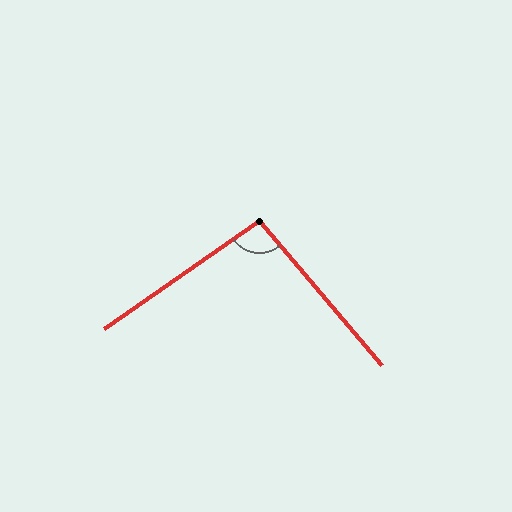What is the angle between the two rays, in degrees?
Approximately 95 degrees.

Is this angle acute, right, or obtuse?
It is obtuse.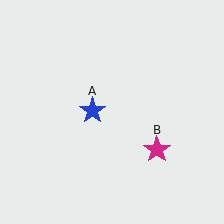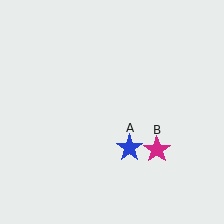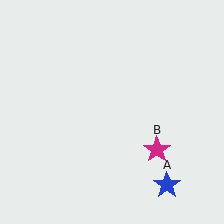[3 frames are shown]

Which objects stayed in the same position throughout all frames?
Magenta star (object B) remained stationary.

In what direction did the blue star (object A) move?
The blue star (object A) moved down and to the right.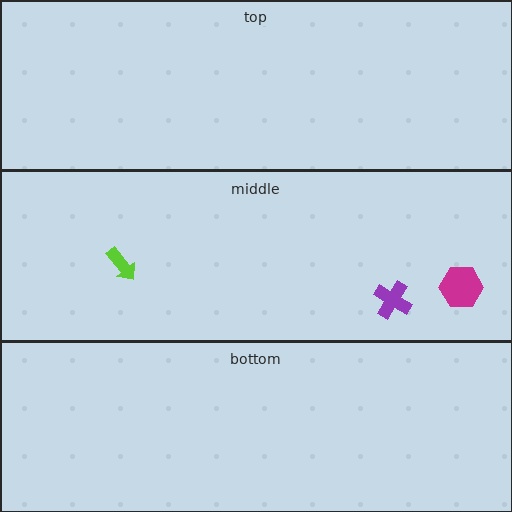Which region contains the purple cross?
The middle region.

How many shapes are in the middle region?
3.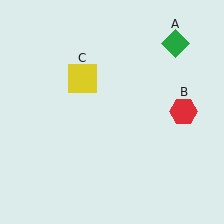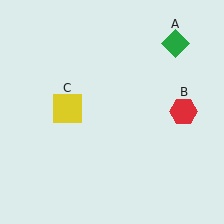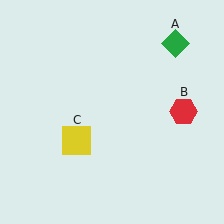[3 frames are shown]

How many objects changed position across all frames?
1 object changed position: yellow square (object C).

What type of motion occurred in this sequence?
The yellow square (object C) rotated counterclockwise around the center of the scene.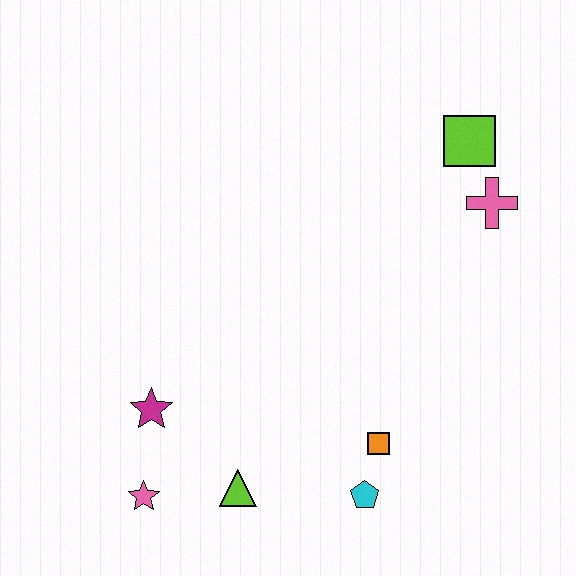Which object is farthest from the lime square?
The pink star is farthest from the lime square.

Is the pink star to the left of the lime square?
Yes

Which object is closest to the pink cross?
The lime square is closest to the pink cross.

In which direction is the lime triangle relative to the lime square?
The lime triangle is below the lime square.